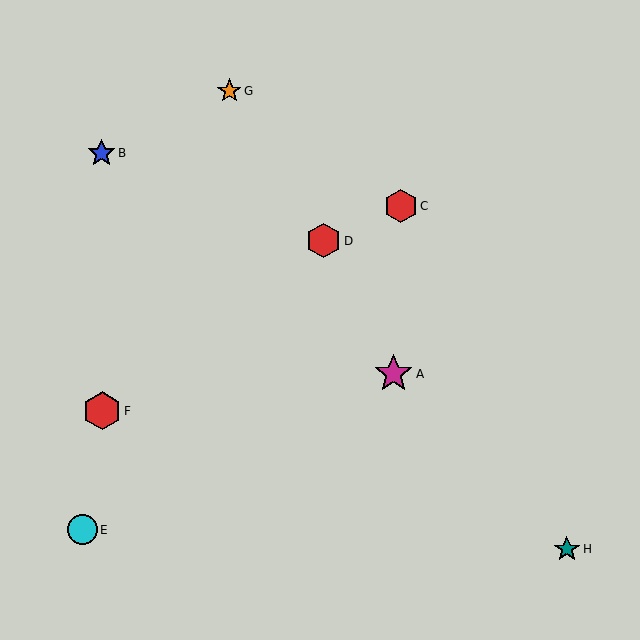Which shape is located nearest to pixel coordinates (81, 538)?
The cyan circle (labeled E) at (82, 530) is nearest to that location.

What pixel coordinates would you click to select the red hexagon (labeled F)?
Click at (102, 411) to select the red hexagon F.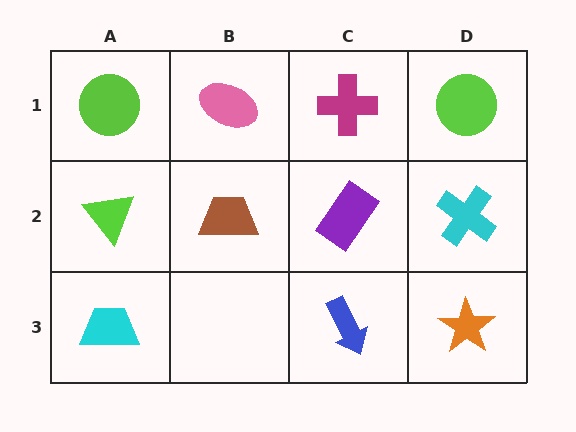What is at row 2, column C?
A purple rectangle.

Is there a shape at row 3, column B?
No, that cell is empty.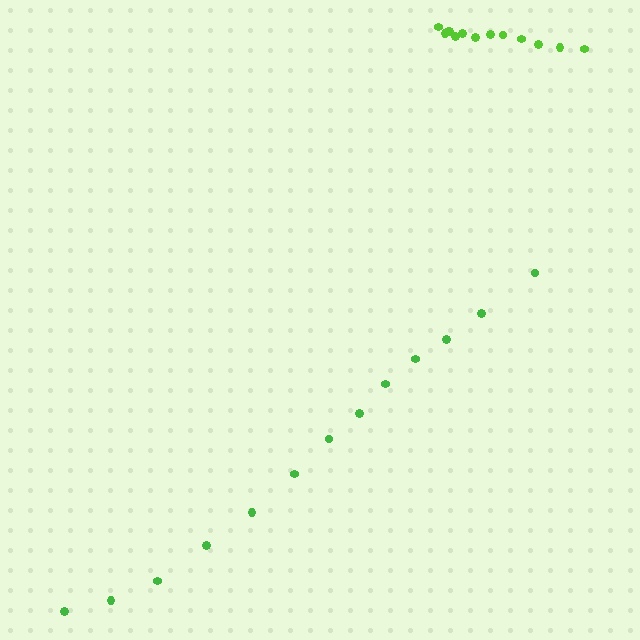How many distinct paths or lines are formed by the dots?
There are 2 distinct paths.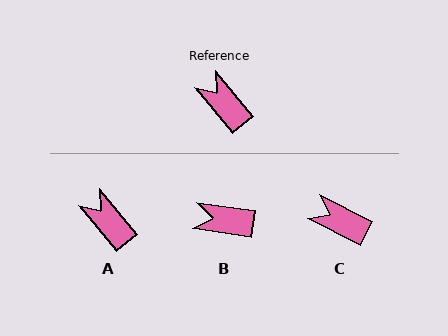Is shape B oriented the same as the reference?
No, it is off by about 42 degrees.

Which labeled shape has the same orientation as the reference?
A.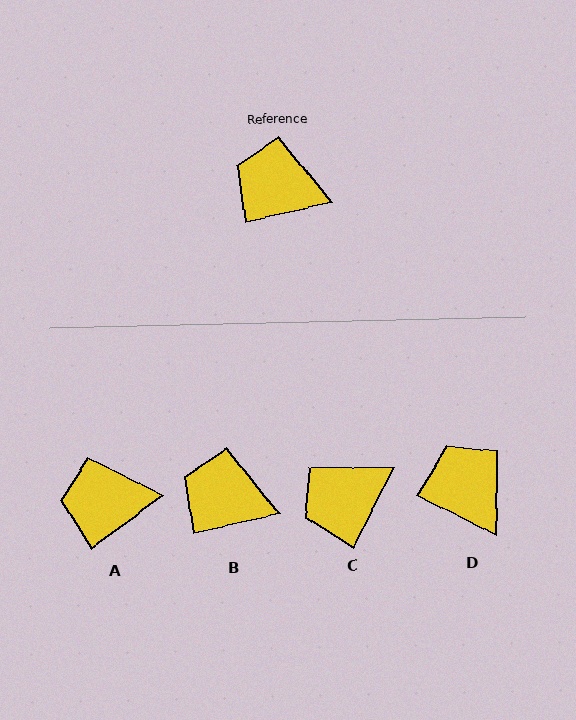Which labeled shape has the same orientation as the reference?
B.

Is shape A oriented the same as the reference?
No, it is off by about 24 degrees.